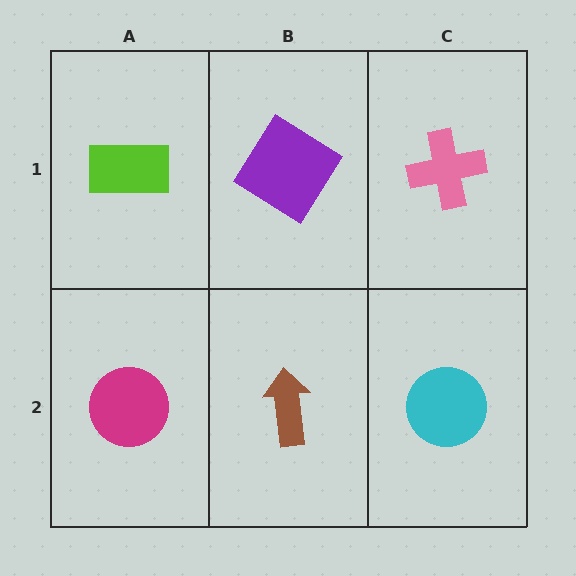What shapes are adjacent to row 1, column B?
A brown arrow (row 2, column B), a lime rectangle (row 1, column A), a pink cross (row 1, column C).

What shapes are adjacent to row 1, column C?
A cyan circle (row 2, column C), a purple diamond (row 1, column B).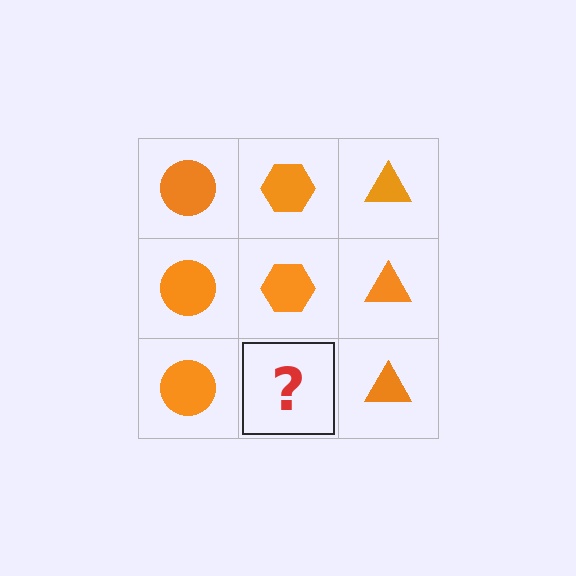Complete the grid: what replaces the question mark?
The question mark should be replaced with an orange hexagon.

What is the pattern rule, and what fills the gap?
The rule is that each column has a consistent shape. The gap should be filled with an orange hexagon.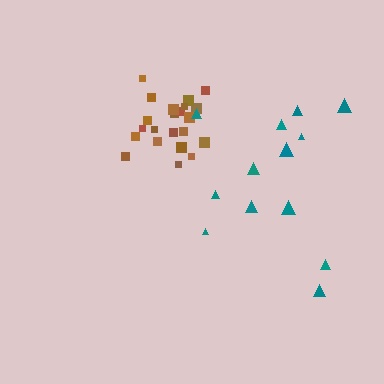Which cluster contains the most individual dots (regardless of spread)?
Brown (22).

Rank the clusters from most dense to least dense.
brown, teal.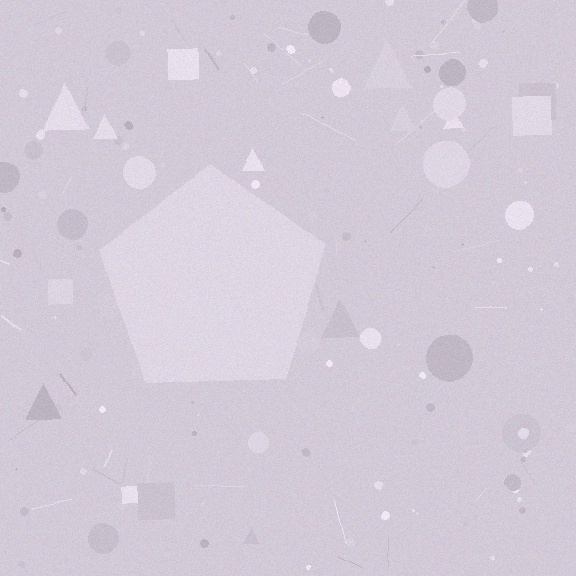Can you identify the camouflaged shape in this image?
The camouflaged shape is a pentagon.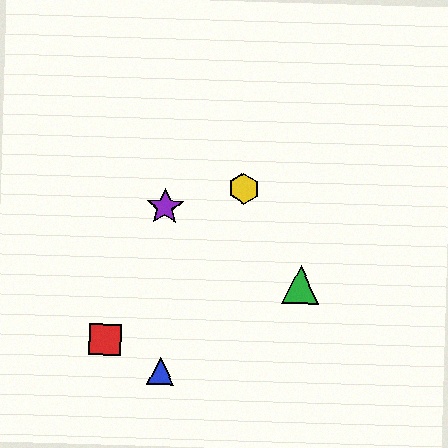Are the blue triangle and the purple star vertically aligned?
Yes, both are at x≈160.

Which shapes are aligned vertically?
The blue triangle, the purple star are aligned vertically.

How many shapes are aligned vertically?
2 shapes (the blue triangle, the purple star) are aligned vertically.